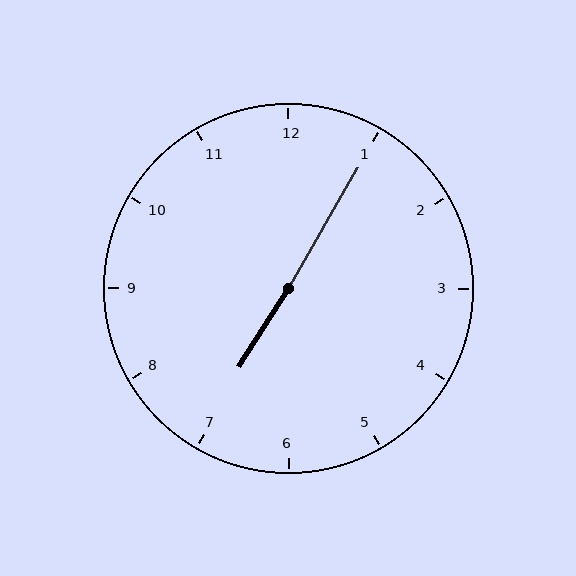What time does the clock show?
7:05.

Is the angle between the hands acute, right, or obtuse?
It is obtuse.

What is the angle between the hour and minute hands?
Approximately 178 degrees.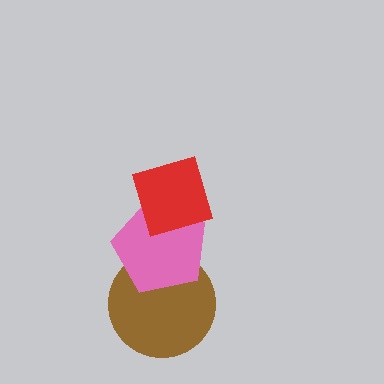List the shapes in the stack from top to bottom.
From top to bottom: the red diamond, the pink pentagon, the brown circle.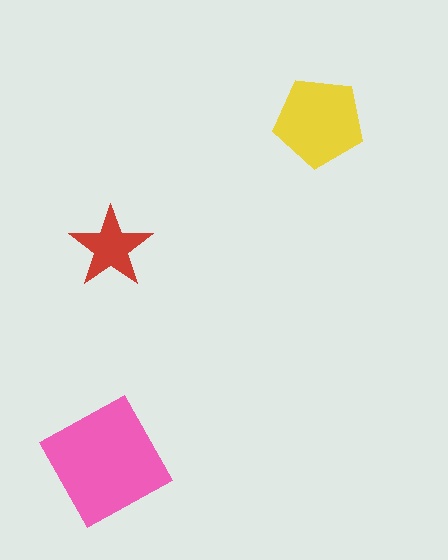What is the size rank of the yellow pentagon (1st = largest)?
2nd.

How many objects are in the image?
There are 3 objects in the image.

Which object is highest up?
The yellow pentagon is topmost.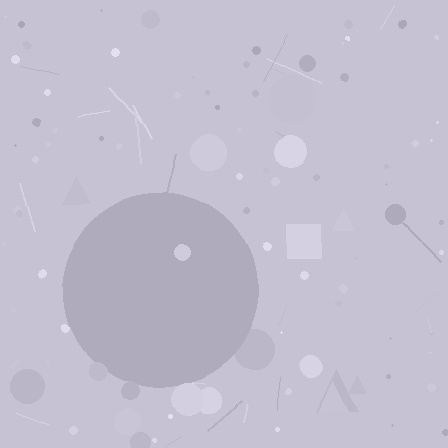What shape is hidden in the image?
A circle is hidden in the image.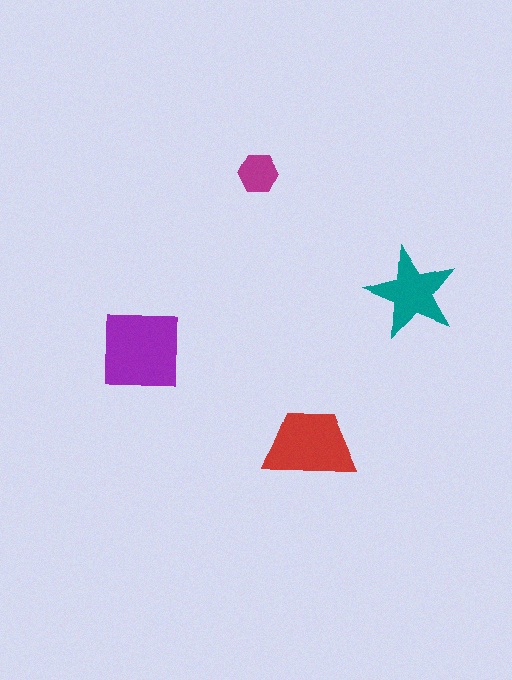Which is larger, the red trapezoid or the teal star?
The red trapezoid.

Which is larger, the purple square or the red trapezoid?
The purple square.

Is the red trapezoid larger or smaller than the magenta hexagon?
Larger.